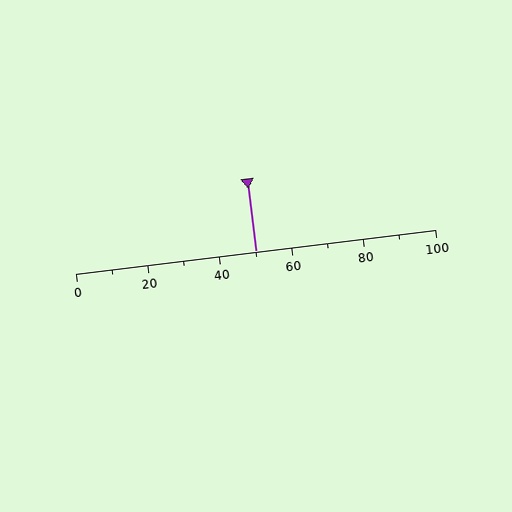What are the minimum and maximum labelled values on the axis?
The axis runs from 0 to 100.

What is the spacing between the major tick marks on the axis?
The major ticks are spaced 20 apart.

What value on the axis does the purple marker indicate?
The marker indicates approximately 50.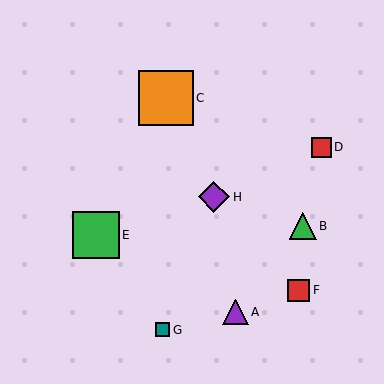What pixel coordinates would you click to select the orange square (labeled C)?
Click at (166, 98) to select the orange square C.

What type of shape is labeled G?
Shape G is a teal square.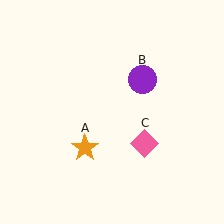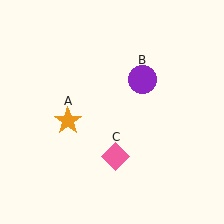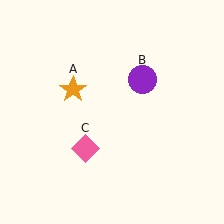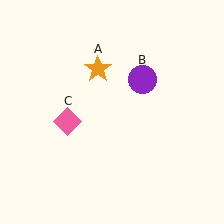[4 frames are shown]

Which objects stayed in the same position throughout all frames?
Purple circle (object B) remained stationary.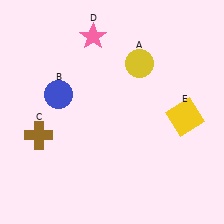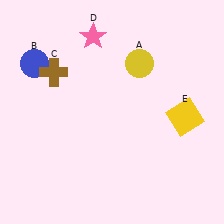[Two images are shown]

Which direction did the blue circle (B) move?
The blue circle (B) moved up.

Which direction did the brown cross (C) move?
The brown cross (C) moved up.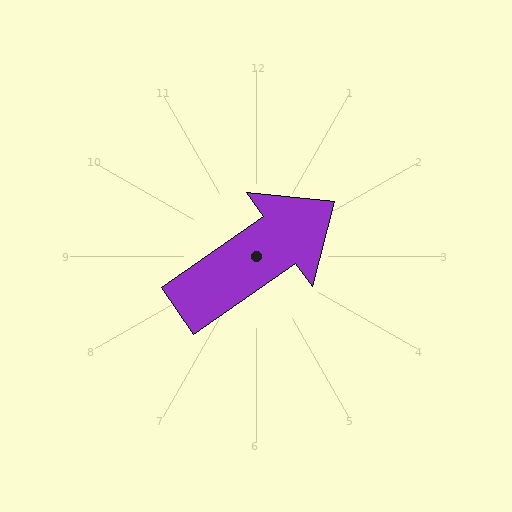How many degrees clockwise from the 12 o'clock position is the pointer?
Approximately 55 degrees.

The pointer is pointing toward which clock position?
Roughly 2 o'clock.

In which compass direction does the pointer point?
Northeast.